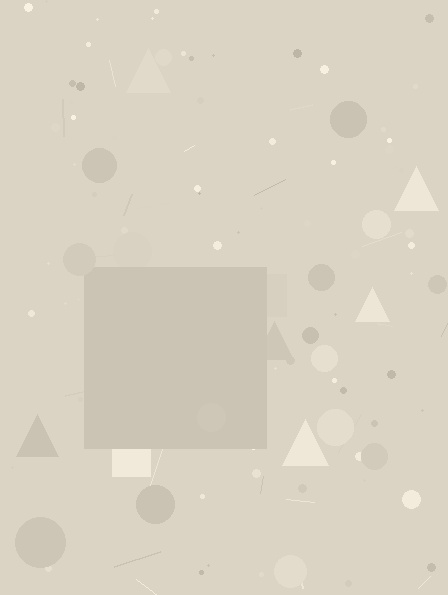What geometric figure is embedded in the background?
A square is embedded in the background.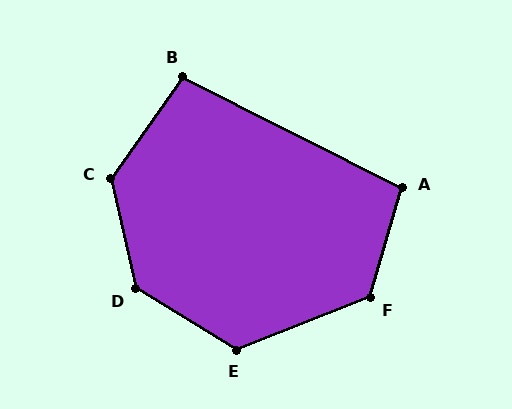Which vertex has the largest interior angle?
D, at approximately 134 degrees.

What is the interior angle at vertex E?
Approximately 127 degrees (obtuse).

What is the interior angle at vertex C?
Approximately 132 degrees (obtuse).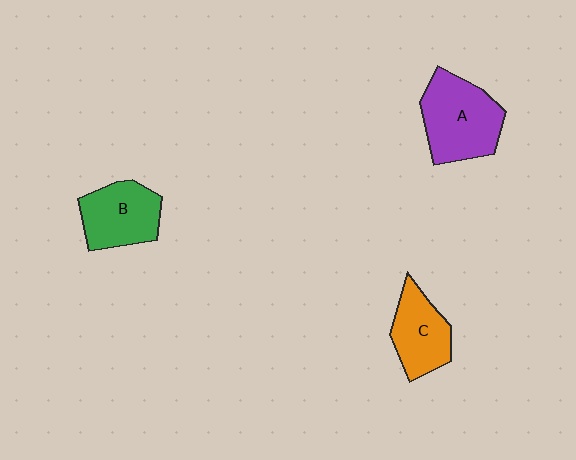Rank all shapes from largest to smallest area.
From largest to smallest: A (purple), B (green), C (orange).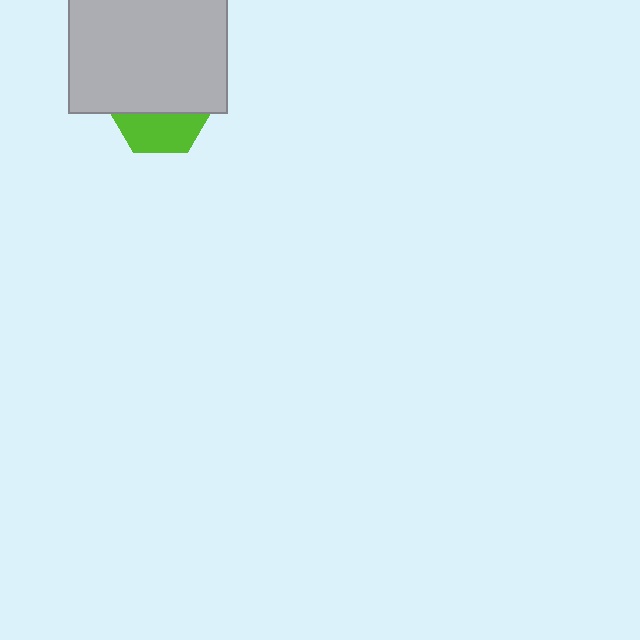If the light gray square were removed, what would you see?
You would see the complete lime hexagon.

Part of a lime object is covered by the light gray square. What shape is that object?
It is a hexagon.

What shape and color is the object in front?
The object in front is a light gray square.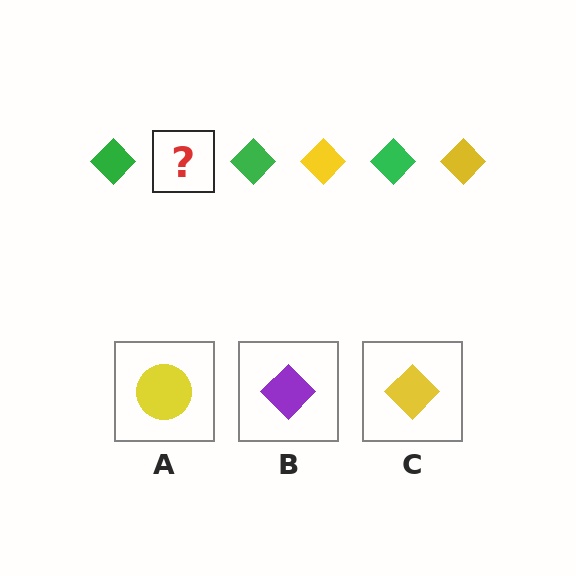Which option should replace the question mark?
Option C.